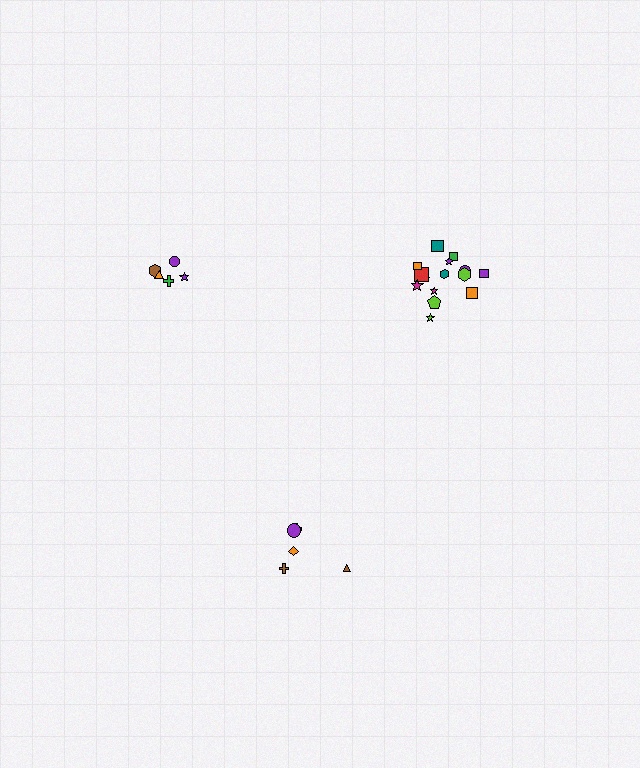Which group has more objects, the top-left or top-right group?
The top-right group.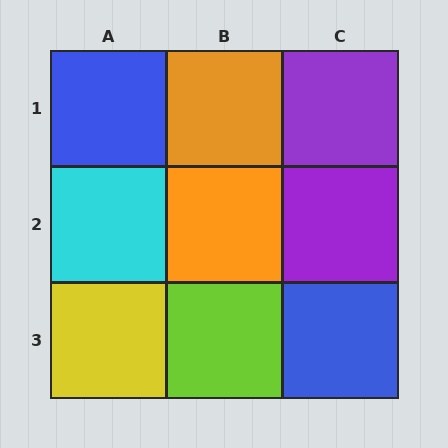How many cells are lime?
1 cell is lime.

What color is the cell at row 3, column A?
Yellow.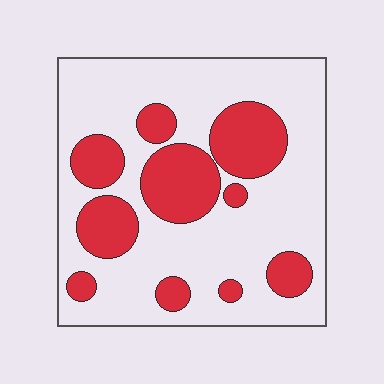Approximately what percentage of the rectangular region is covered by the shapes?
Approximately 30%.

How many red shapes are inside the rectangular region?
10.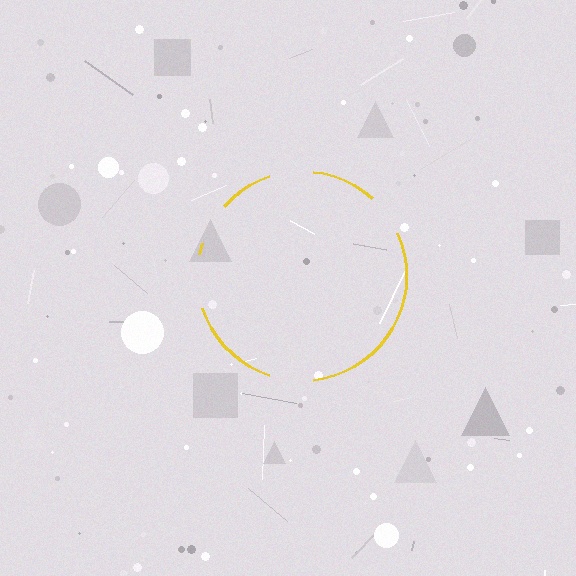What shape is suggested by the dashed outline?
The dashed outline suggests a circle.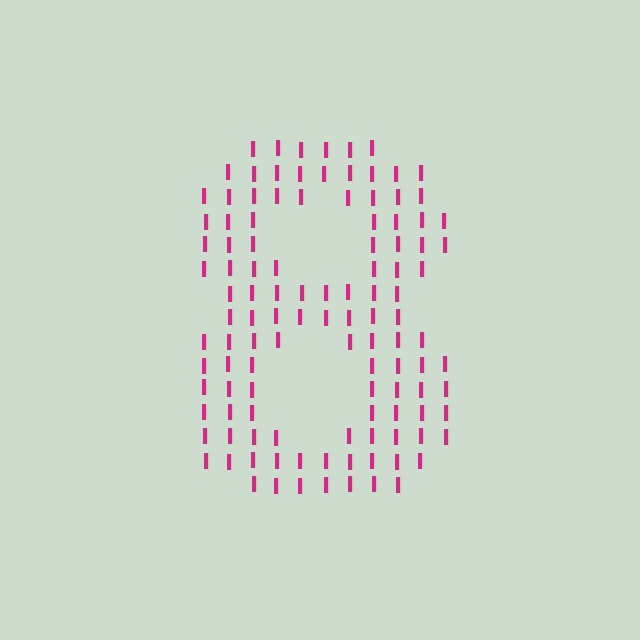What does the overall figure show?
The overall figure shows the digit 8.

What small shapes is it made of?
It is made of small letter I's.